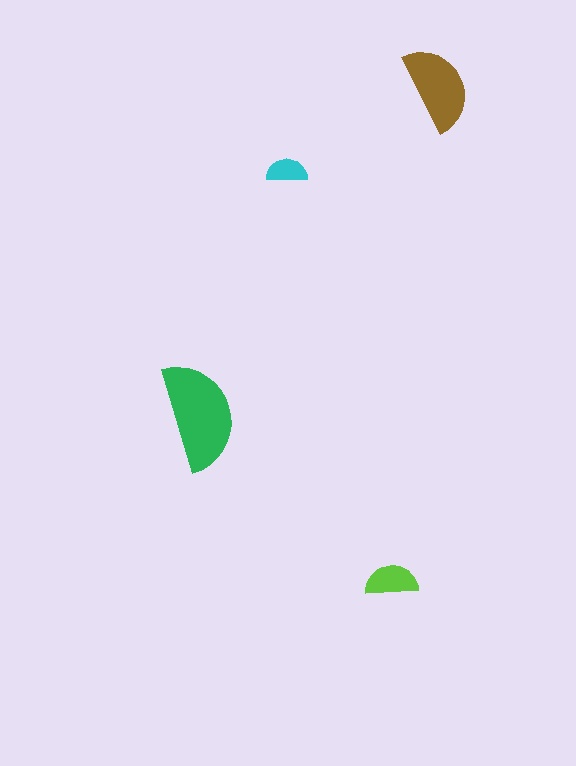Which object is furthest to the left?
The green semicircle is leftmost.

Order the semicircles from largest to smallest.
the green one, the brown one, the lime one, the cyan one.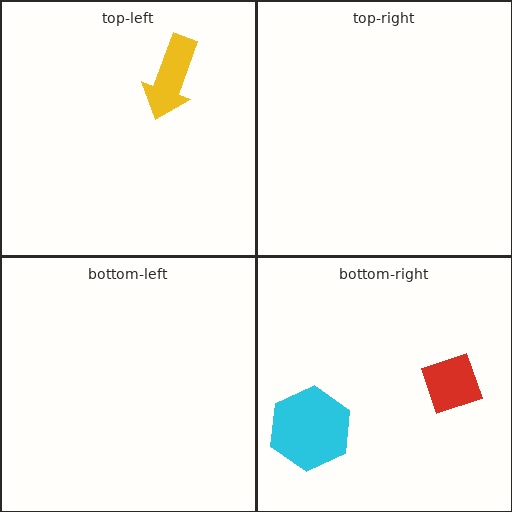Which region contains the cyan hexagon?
The bottom-right region.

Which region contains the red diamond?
The bottom-right region.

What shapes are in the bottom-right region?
The red diamond, the cyan hexagon.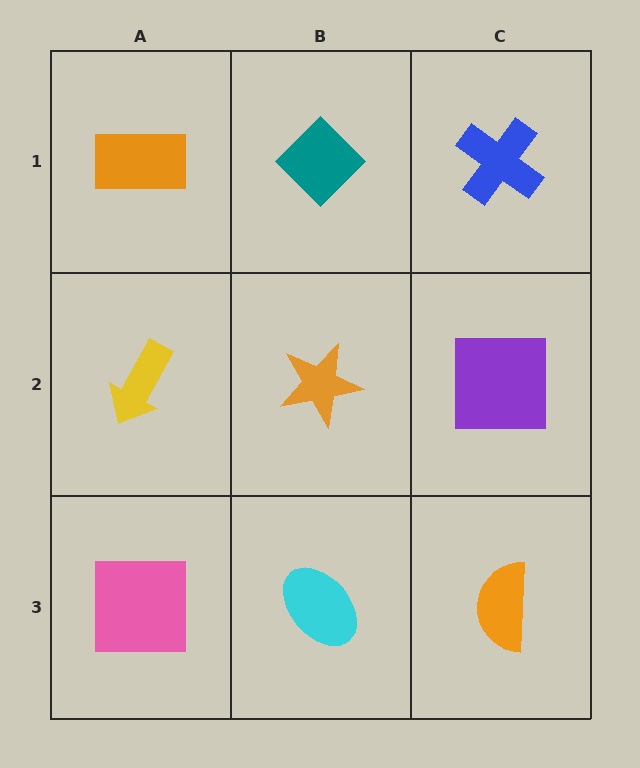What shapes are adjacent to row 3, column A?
A yellow arrow (row 2, column A), a cyan ellipse (row 3, column B).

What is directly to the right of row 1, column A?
A teal diamond.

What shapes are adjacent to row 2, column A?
An orange rectangle (row 1, column A), a pink square (row 3, column A), an orange star (row 2, column B).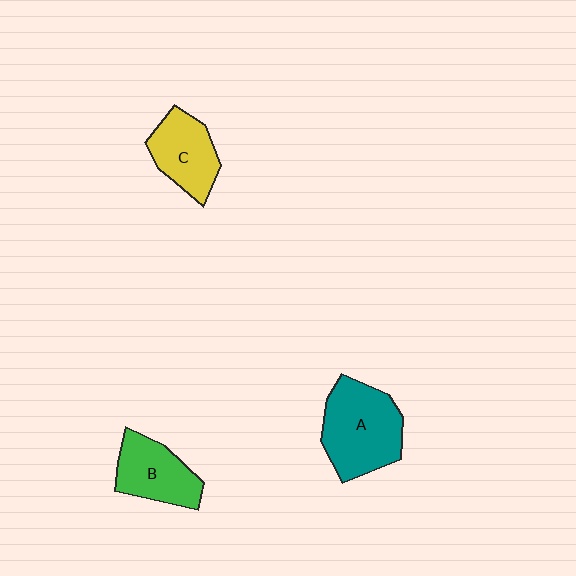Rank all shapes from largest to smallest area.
From largest to smallest: A (teal), B (green), C (yellow).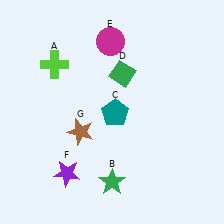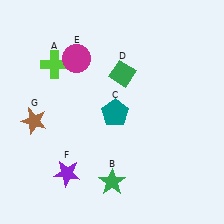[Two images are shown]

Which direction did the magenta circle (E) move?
The magenta circle (E) moved left.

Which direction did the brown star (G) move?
The brown star (G) moved left.